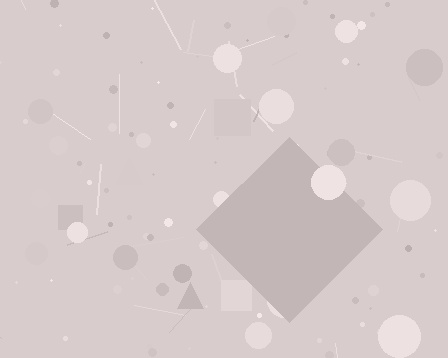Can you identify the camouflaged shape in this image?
The camouflaged shape is a diamond.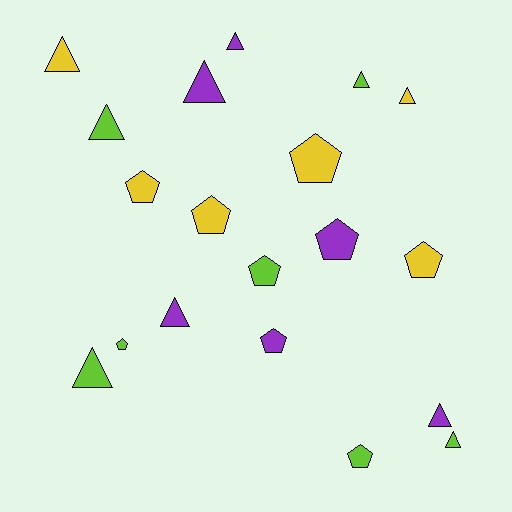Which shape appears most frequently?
Triangle, with 10 objects.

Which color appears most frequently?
Lime, with 7 objects.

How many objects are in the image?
There are 19 objects.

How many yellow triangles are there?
There are 2 yellow triangles.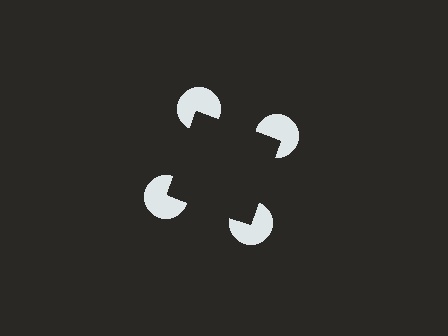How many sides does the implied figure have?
4 sides.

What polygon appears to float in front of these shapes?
An illusory square — its edges are inferred from the aligned wedge cuts in the pac-man discs, not physically drawn.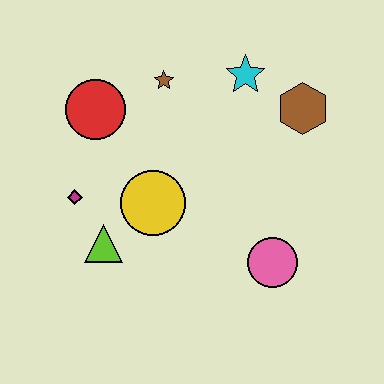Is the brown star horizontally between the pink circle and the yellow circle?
Yes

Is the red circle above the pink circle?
Yes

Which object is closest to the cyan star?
The brown hexagon is closest to the cyan star.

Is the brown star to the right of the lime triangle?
Yes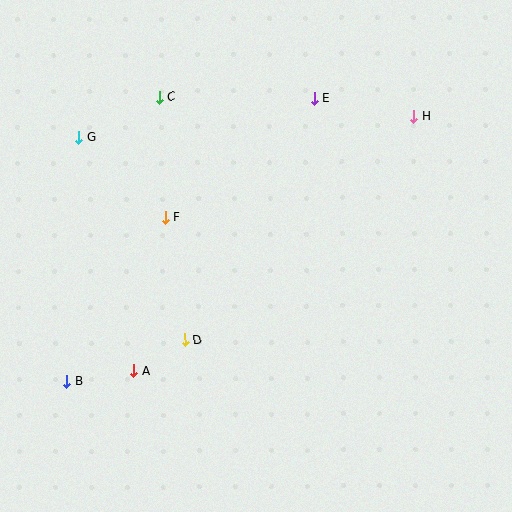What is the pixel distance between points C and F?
The distance between C and F is 121 pixels.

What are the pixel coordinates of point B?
Point B is at (66, 381).